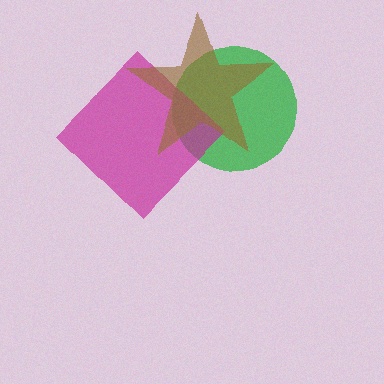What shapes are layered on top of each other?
The layered shapes are: a green circle, a magenta diamond, a brown star.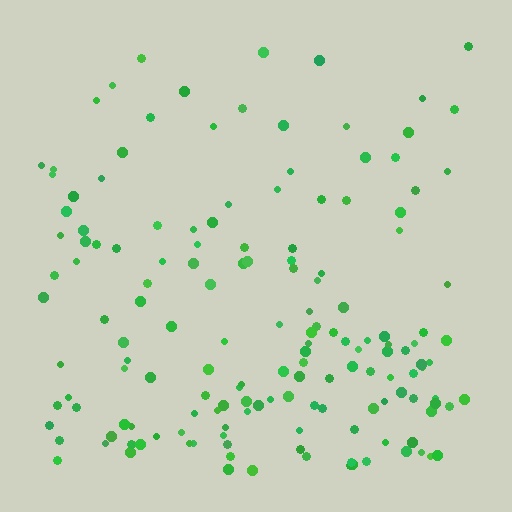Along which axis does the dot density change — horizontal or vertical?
Vertical.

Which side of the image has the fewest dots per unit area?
The top.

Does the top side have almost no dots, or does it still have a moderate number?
Still a moderate number, just noticeably fewer than the bottom.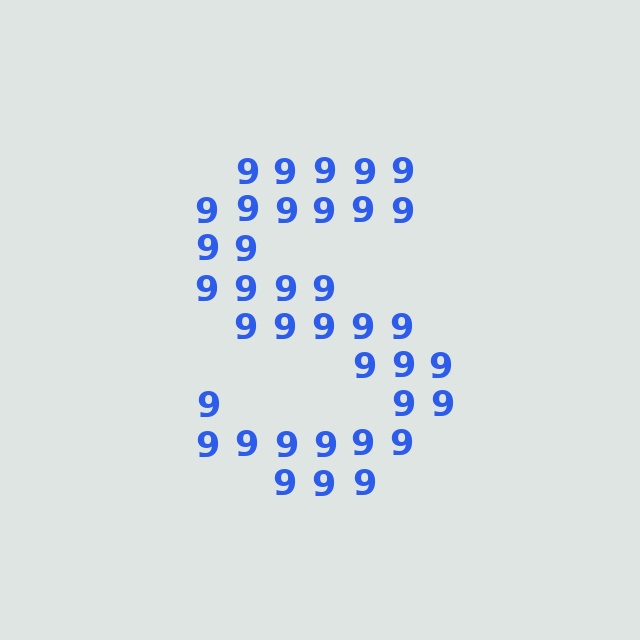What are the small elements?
The small elements are digit 9's.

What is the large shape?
The large shape is the letter S.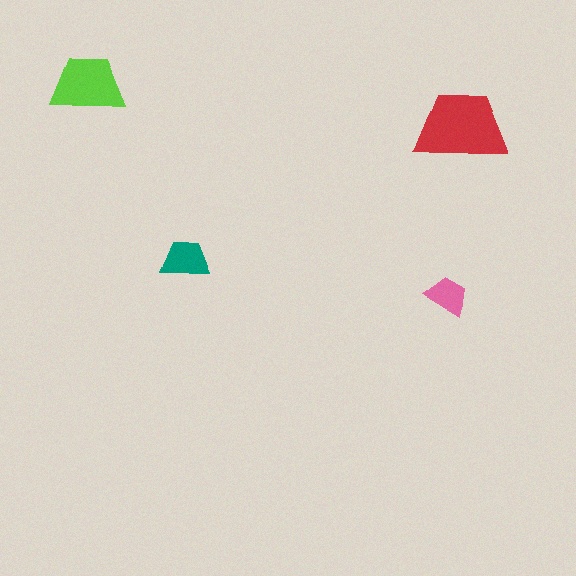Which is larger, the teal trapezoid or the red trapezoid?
The red one.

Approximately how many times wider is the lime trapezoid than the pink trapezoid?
About 1.5 times wider.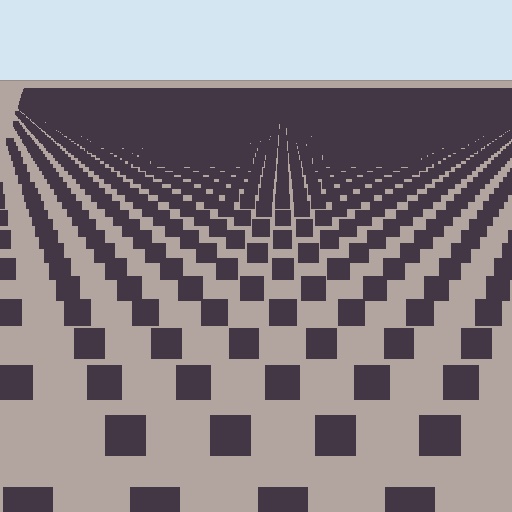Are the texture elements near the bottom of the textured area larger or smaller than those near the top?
Larger. Near the bottom, elements are closer to the viewer and appear at a bigger on-screen size.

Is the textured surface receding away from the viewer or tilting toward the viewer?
The surface is receding away from the viewer. Texture elements get smaller and denser toward the top.